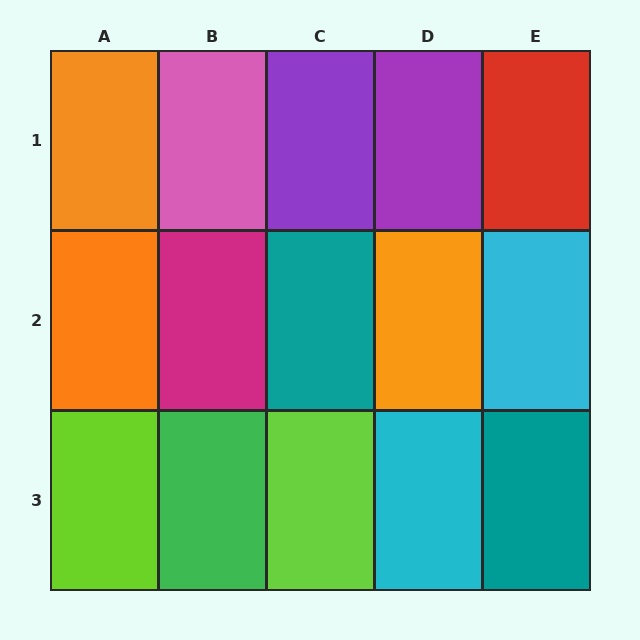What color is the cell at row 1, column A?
Orange.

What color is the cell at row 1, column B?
Pink.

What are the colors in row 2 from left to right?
Orange, magenta, teal, orange, cyan.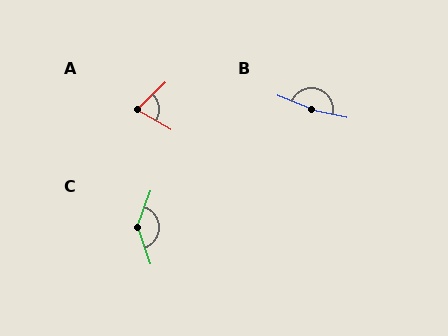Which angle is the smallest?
A, at approximately 74 degrees.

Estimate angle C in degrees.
Approximately 140 degrees.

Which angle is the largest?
B, at approximately 170 degrees.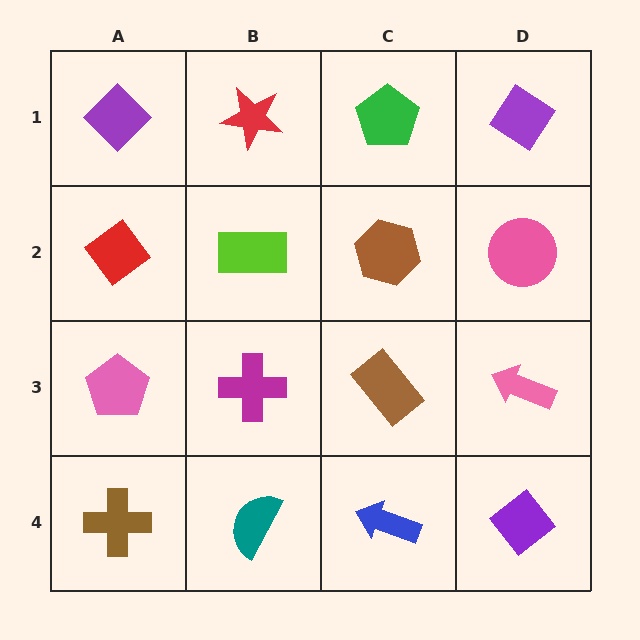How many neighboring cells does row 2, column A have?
3.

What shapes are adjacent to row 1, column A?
A red diamond (row 2, column A), a red star (row 1, column B).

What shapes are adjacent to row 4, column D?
A pink arrow (row 3, column D), a blue arrow (row 4, column C).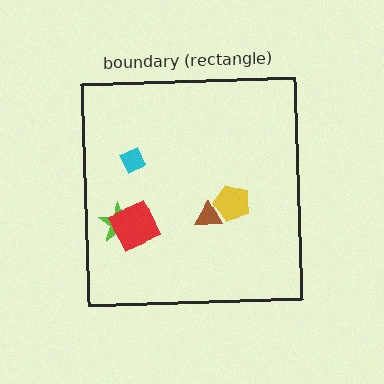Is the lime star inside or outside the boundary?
Inside.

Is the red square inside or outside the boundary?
Inside.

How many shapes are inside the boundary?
5 inside, 0 outside.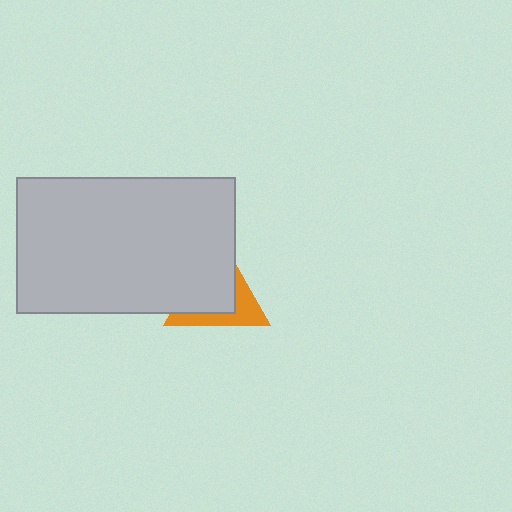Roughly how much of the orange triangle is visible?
A small part of it is visible (roughly 38%).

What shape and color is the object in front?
The object in front is a light gray rectangle.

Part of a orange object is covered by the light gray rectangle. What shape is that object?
It is a triangle.